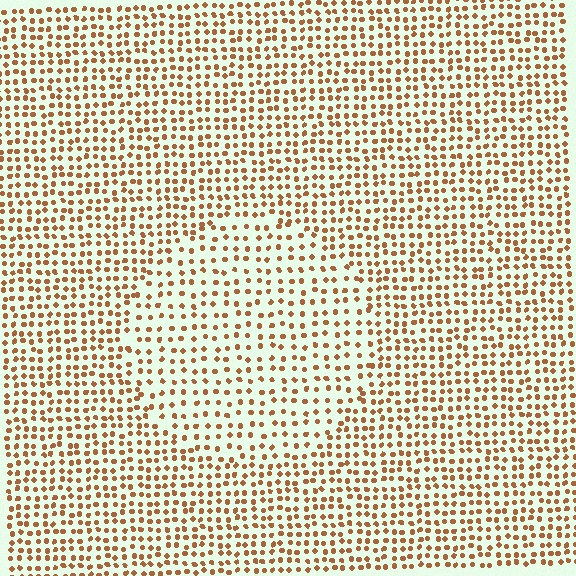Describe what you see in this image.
The image contains small brown elements arranged at two different densities. A circle-shaped region is visible where the elements are less densely packed than the surrounding area.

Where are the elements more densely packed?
The elements are more densely packed outside the circle boundary.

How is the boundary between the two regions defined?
The boundary is defined by a change in element density (approximately 1.6x ratio). All elements are the same color, size, and shape.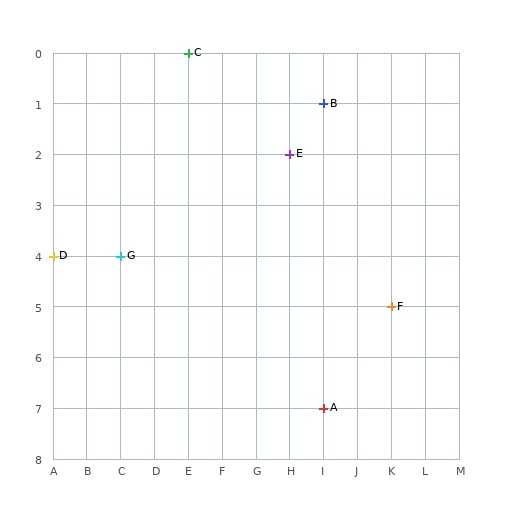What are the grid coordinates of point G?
Point G is at grid coordinates (C, 4).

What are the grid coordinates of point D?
Point D is at grid coordinates (A, 4).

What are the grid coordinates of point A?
Point A is at grid coordinates (I, 7).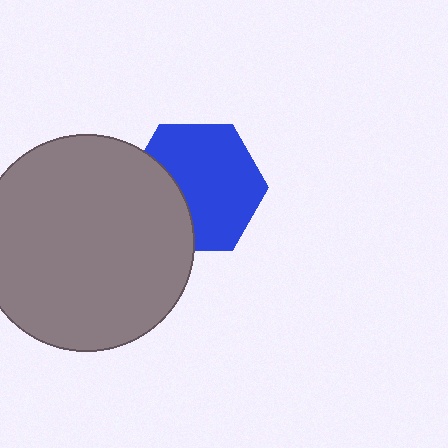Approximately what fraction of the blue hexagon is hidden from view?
Roughly 31% of the blue hexagon is hidden behind the gray circle.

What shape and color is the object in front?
The object in front is a gray circle.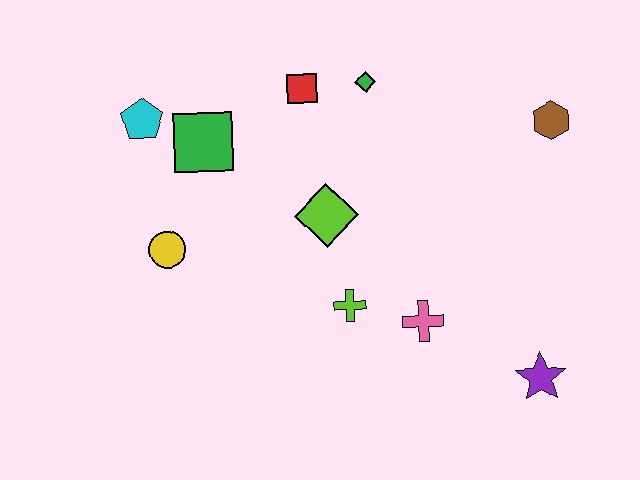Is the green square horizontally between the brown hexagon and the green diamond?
No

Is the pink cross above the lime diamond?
No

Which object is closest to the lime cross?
The pink cross is closest to the lime cross.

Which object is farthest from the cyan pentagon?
The purple star is farthest from the cyan pentagon.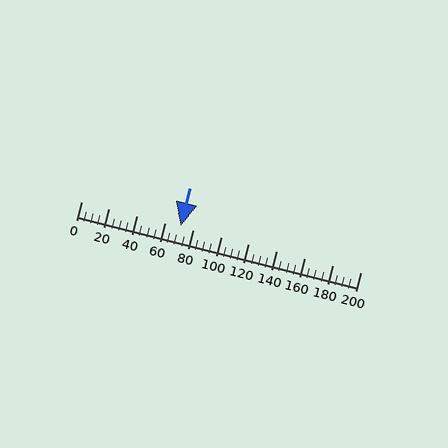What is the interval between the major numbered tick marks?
The major tick marks are spaced 20 units apart.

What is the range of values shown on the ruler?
The ruler shows values from 0 to 200.